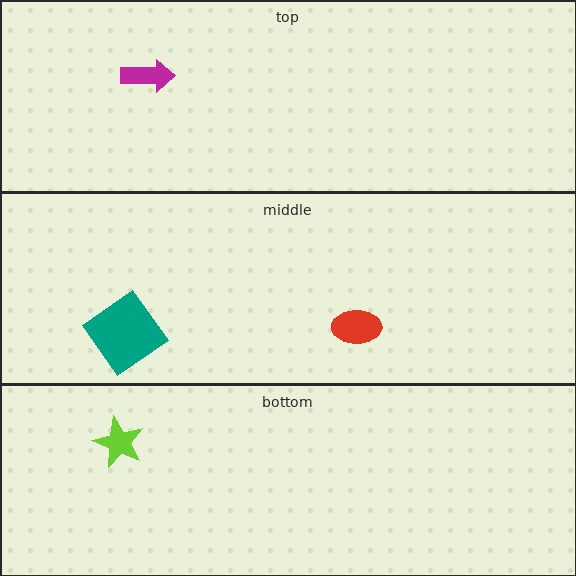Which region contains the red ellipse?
The middle region.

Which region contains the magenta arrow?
The top region.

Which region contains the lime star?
The bottom region.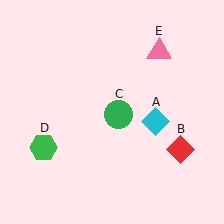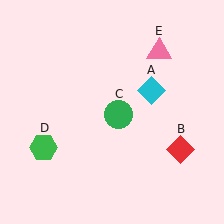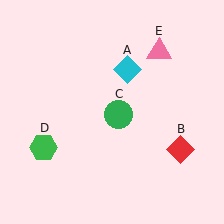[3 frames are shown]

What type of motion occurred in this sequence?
The cyan diamond (object A) rotated counterclockwise around the center of the scene.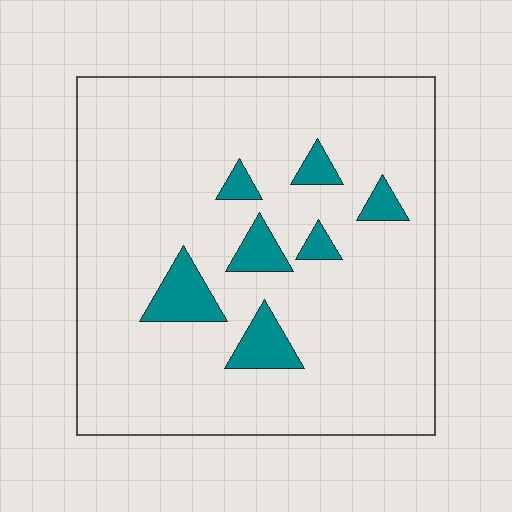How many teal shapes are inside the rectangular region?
7.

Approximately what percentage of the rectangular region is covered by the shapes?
Approximately 10%.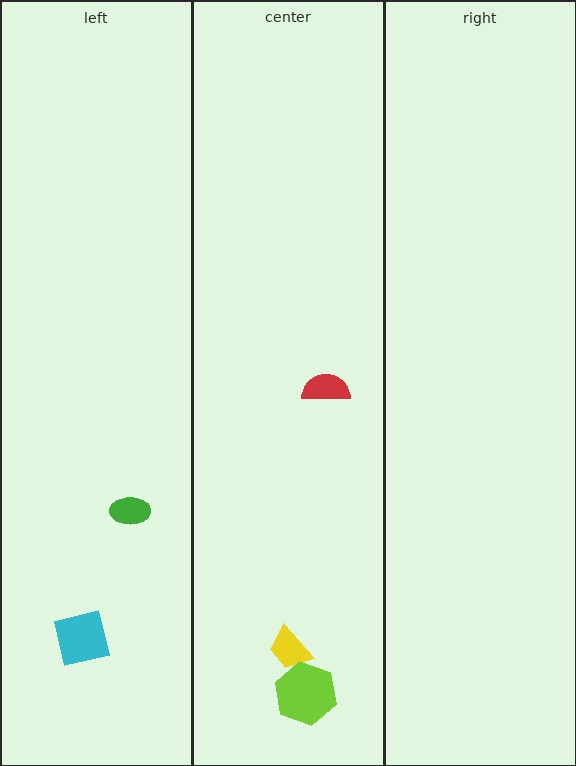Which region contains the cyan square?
The left region.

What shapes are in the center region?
The yellow trapezoid, the red semicircle, the lime hexagon.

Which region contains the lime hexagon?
The center region.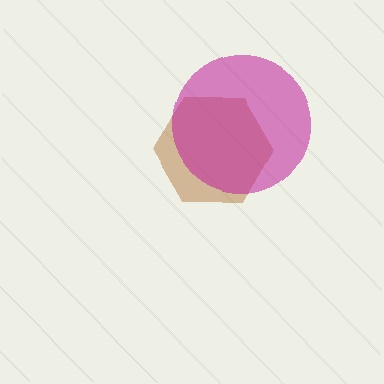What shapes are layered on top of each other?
The layered shapes are: a brown hexagon, a magenta circle.